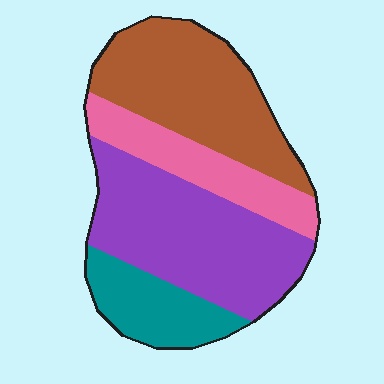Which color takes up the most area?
Purple, at roughly 35%.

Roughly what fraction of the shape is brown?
Brown takes up about one third (1/3) of the shape.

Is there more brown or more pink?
Brown.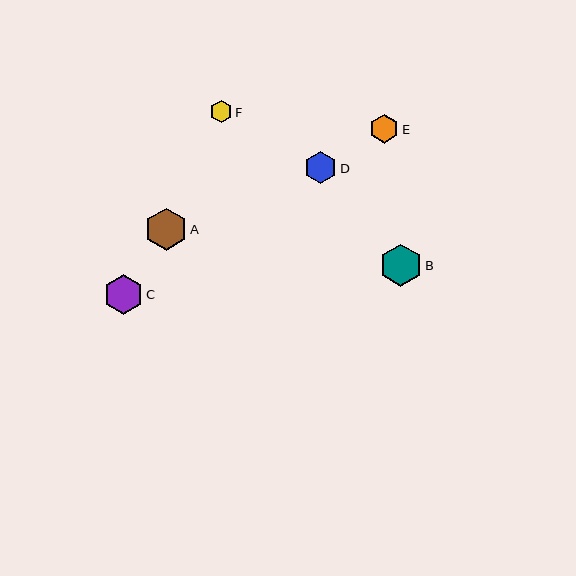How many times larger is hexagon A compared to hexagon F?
Hexagon A is approximately 1.9 times the size of hexagon F.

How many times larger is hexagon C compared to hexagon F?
Hexagon C is approximately 1.8 times the size of hexagon F.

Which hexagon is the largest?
Hexagon A is the largest with a size of approximately 42 pixels.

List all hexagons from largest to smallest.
From largest to smallest: A, B, C, D, E, F.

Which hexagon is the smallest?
Hexagon F is the smallest with a size of approximately 22 pixels.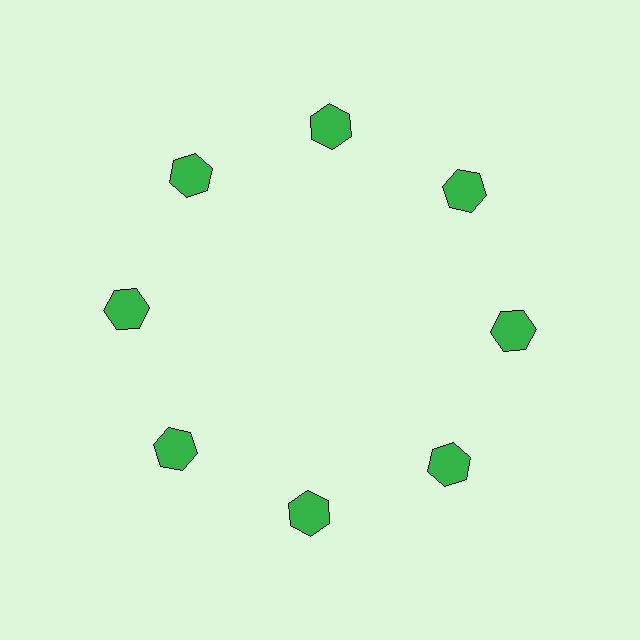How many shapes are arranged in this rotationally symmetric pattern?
There are 8 shapes, arranged in 8 groups of 1.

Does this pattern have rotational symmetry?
Yes, this pattern has 8-fold rotational symmetry. It looks the same after rotating 45 degrees around the center.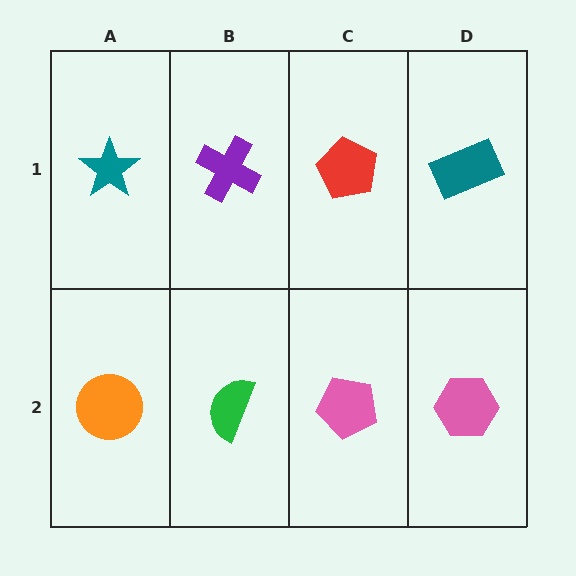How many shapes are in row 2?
4 shapes.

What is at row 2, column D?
A pink hexagon.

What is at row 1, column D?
A teal rectangle.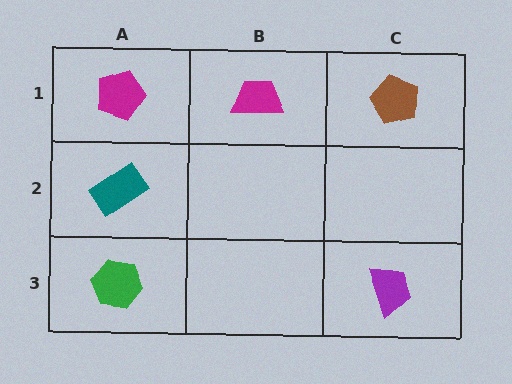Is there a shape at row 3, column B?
No, that cell is empty.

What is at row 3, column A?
A green hexagon.